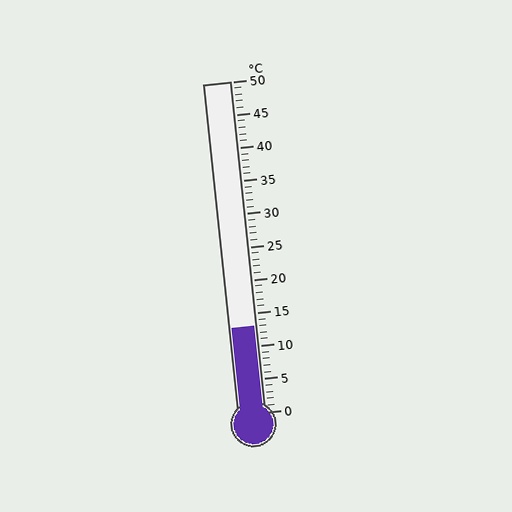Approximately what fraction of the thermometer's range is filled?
The thermometer is filled to approximately 25% of its range.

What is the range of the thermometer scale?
The thermometer scale ranges from 0°C to 50°C.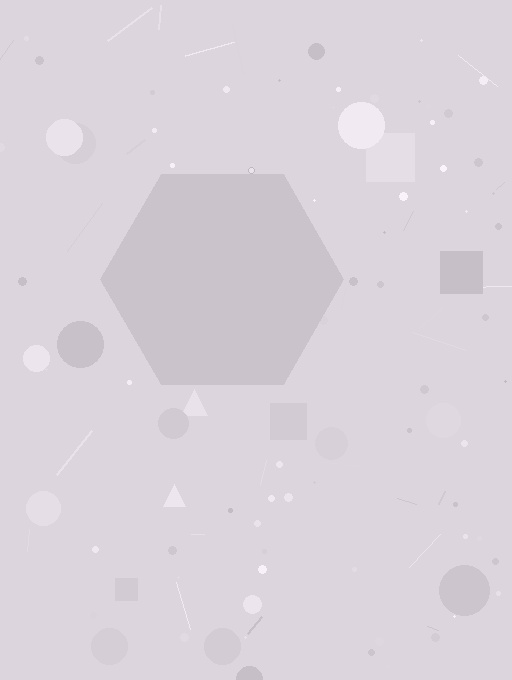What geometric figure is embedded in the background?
A hexagon is embedded in the background.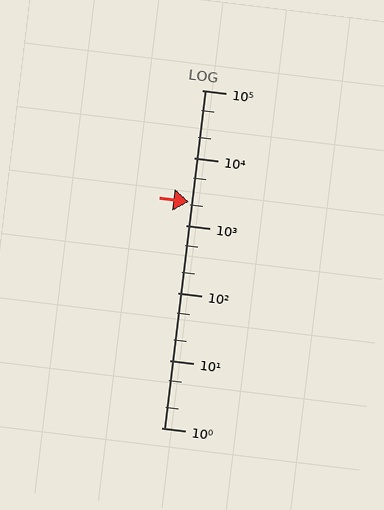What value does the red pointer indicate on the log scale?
The pointer indicates approximately 2200.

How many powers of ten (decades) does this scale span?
The scale spans 5 decades, from 1 to 100000.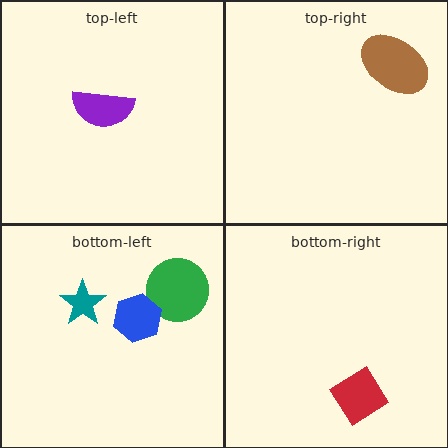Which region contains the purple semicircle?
The top-left region.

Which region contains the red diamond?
The bottom-right region.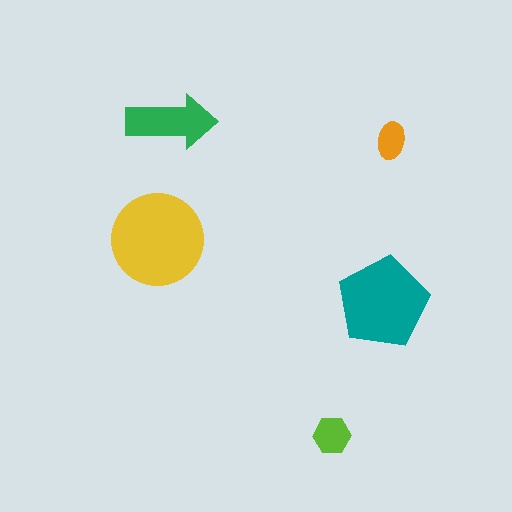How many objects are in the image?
There are 5 objects in the image.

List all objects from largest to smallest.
The yellow circle, the teal pentagon, the green arrow, the lime hexagon, the orange ellipse.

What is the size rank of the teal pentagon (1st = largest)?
2nd.